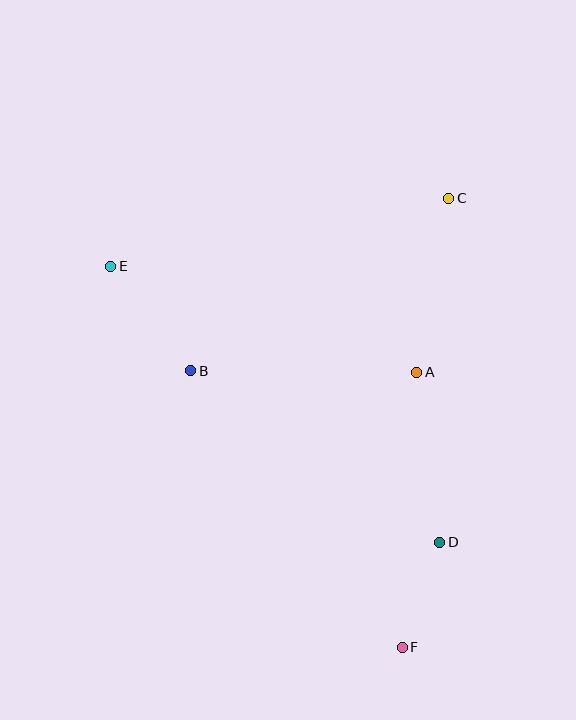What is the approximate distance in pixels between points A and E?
The distance between A and E is approximately 324 pixels.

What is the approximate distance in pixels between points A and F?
The distance between A and F is approximately 275 pixels.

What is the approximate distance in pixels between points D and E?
The distance between D and E is approximately 430 pixels.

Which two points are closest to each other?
Points D and F are closest to each other.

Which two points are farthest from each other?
Points E and F are farthest from each other.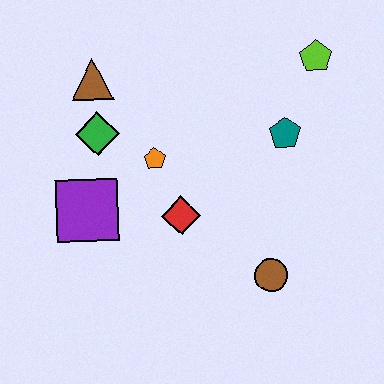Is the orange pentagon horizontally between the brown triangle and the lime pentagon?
Yes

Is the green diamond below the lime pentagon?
Yes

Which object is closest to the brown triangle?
The green diamond is closest to the brown triangle.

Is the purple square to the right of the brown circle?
No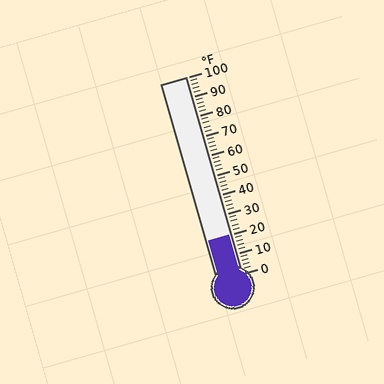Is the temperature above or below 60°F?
The temperature is below 60°F.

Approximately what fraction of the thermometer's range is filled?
The thermometer is filled to approximately 20% of its range.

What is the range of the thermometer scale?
The thermometer scale ranges from 0°F to 100°F.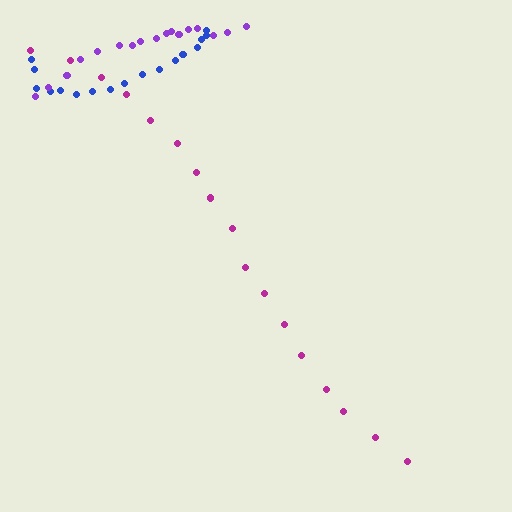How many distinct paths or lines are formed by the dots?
There are 3 distinct paths.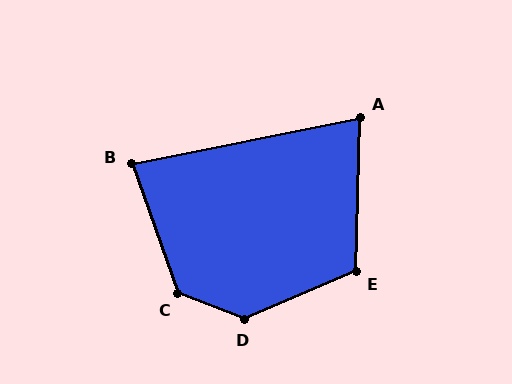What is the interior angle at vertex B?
Approximately 82 degrees (acute).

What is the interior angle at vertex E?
Approximately 115 degrees (obtuse).